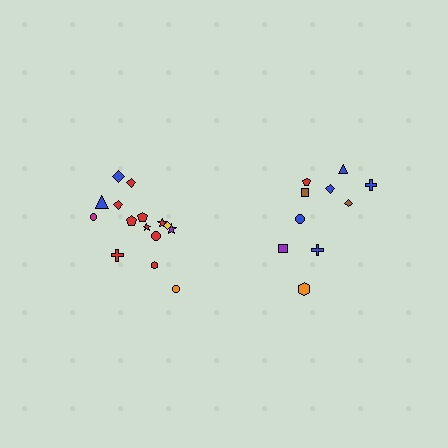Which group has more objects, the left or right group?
The left group.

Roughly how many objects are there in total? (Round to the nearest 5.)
Roughly 25 objects in total.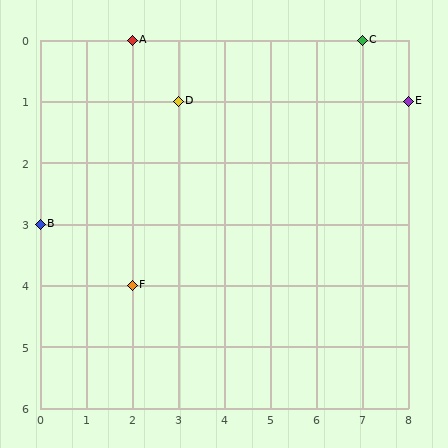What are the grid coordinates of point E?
Point E is at grid coordinates (8, 1).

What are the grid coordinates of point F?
Point F is at grid coordinates (2, 4).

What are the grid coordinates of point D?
Point D is at grid coordinates (3, 1).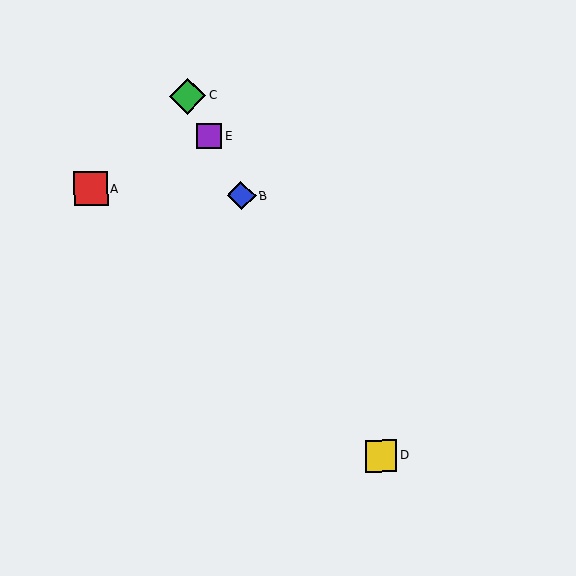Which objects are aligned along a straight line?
Objects B, C, D, E are aligned along a straight line.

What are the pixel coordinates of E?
Object E is at (209, 136).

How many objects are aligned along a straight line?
4 objects (B, C, D, E) are aligned along a straight line.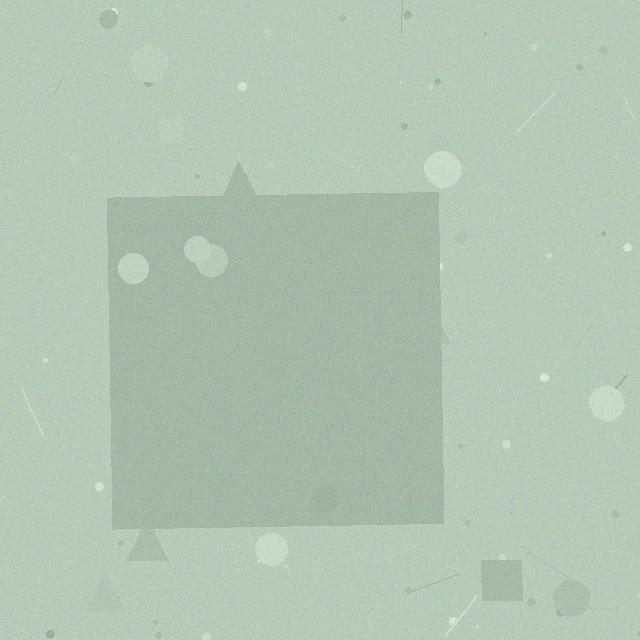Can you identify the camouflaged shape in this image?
The camouflaged shape is a square.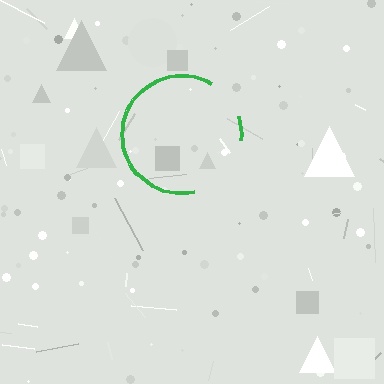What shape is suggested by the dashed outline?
The dashed outline suggests a circle.